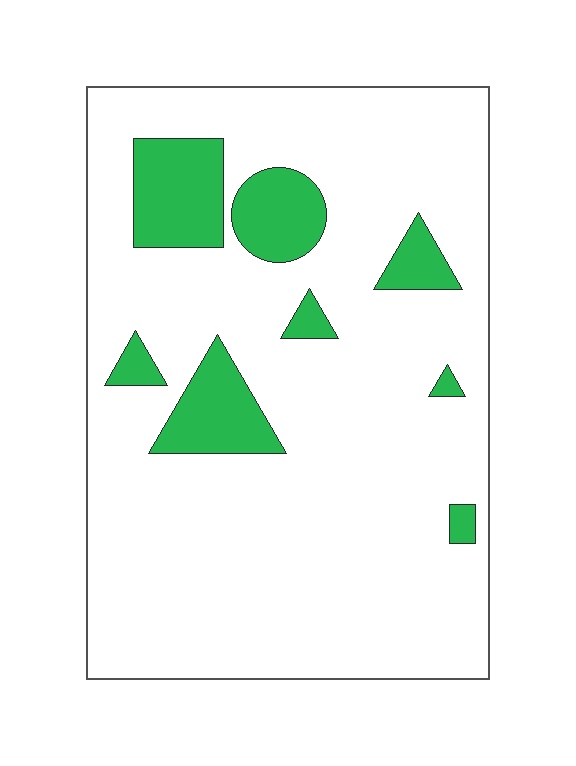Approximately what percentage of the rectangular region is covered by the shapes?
Approximately 15%.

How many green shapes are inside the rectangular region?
8.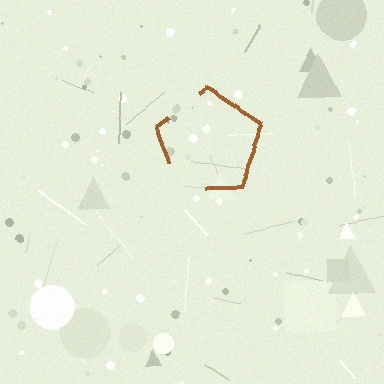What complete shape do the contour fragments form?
The contour fragments form a pentagon.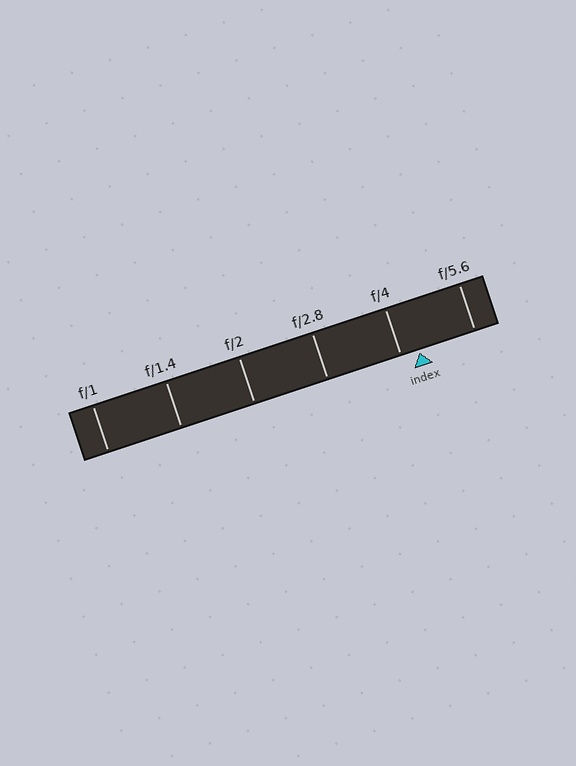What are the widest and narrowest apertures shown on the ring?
The widest aperture shown is f/1 and the narrowest is f/5.6.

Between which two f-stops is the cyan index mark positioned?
The index mark is between f/4 and f/5.6.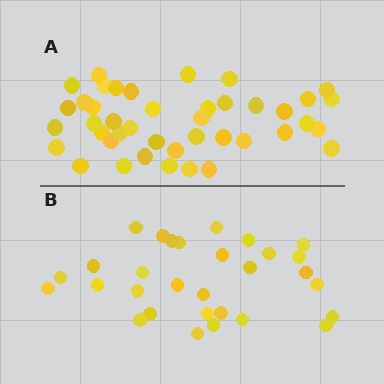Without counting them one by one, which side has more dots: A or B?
Region A (the top region) has more dots.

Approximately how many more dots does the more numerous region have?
Region A has roughly 12 or so more dots than region B.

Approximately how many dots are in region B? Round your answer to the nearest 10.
About 30 dots.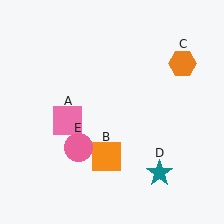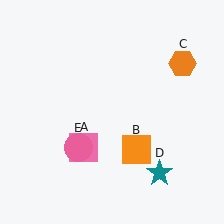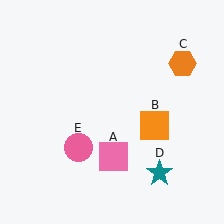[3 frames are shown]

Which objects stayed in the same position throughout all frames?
Orange hexagon (object C) and teal star (object D) and pink circle (object E) remained stationary.